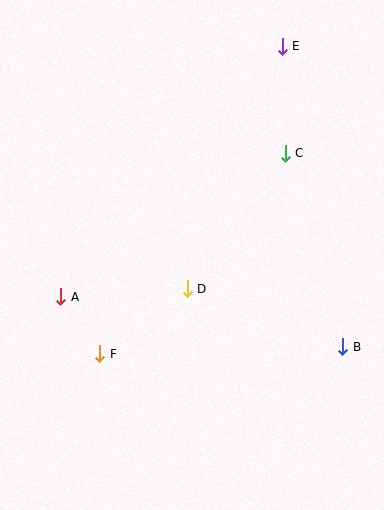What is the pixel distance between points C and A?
The distance between C and A is 267 pixels.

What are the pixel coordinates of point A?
Point A is at (61, 297).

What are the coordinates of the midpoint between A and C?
The midpoint between A and C is at (173, 225).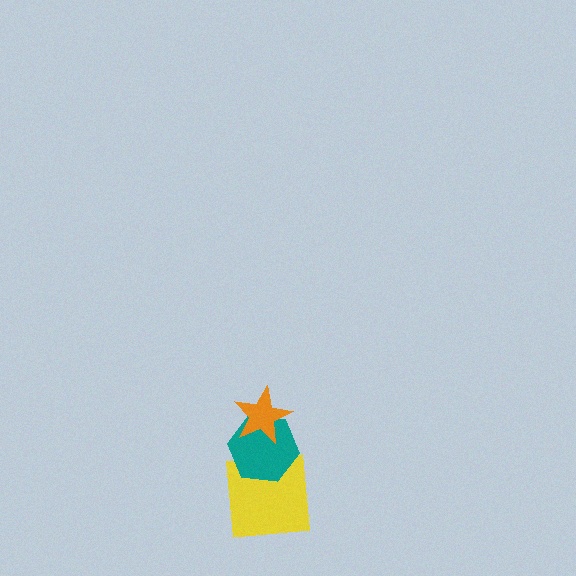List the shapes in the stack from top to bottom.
From top to bottom: the orange star, the teal hexagon, the yellow square.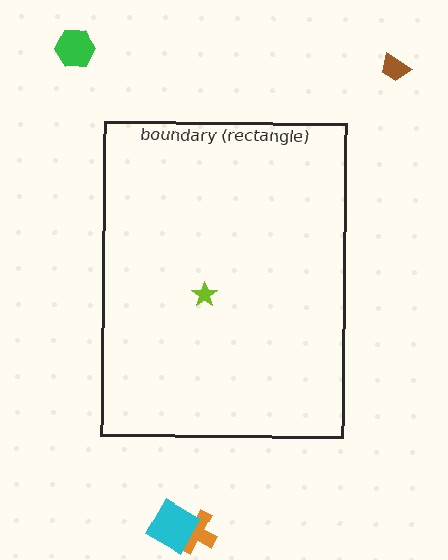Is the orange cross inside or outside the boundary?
Outside.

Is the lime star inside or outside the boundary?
Inside.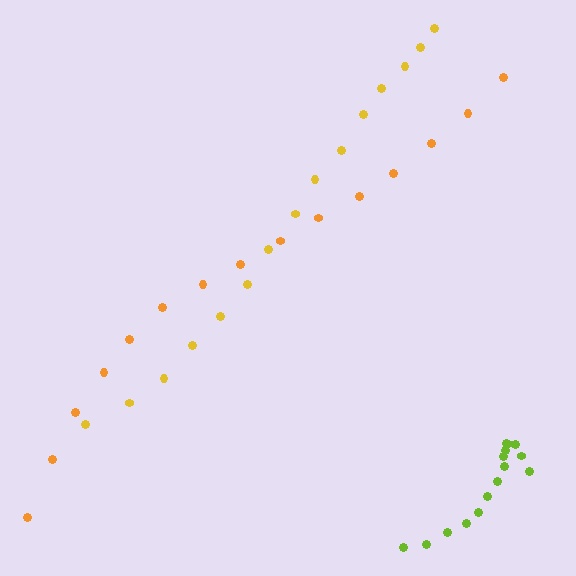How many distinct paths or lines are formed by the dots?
There are 3 distinct paths.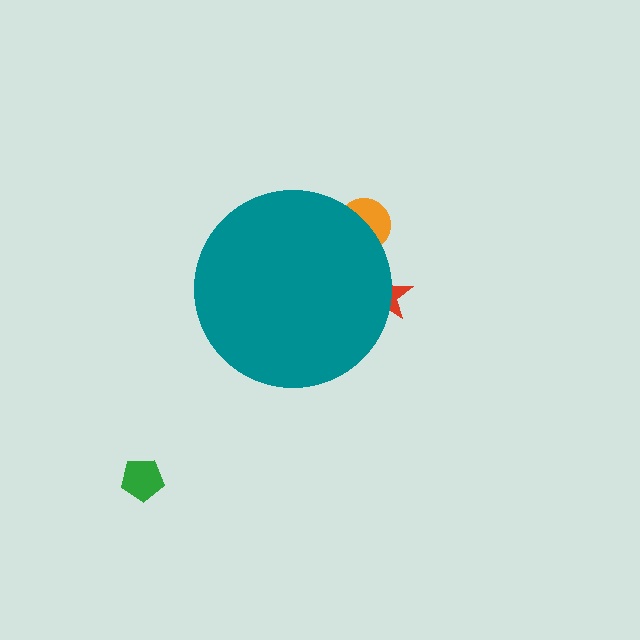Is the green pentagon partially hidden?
No, the green pentagon is fully visible.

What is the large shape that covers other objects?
A teal circle.